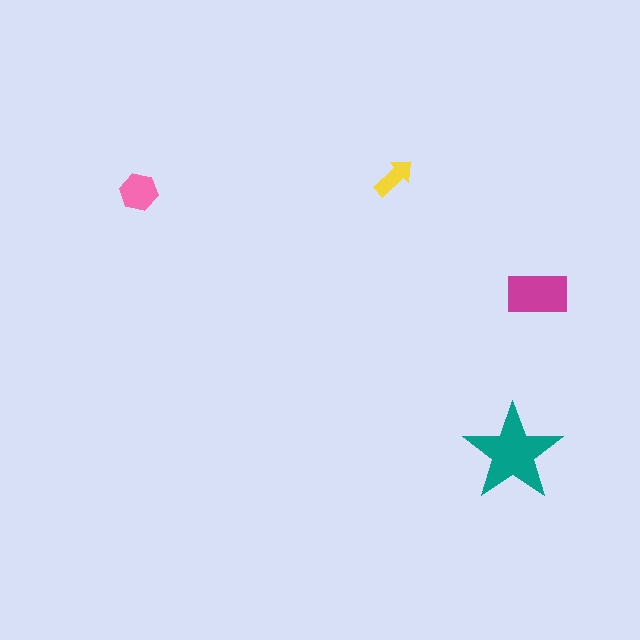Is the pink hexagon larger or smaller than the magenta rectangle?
Smaller.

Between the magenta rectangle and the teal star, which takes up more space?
The teal star.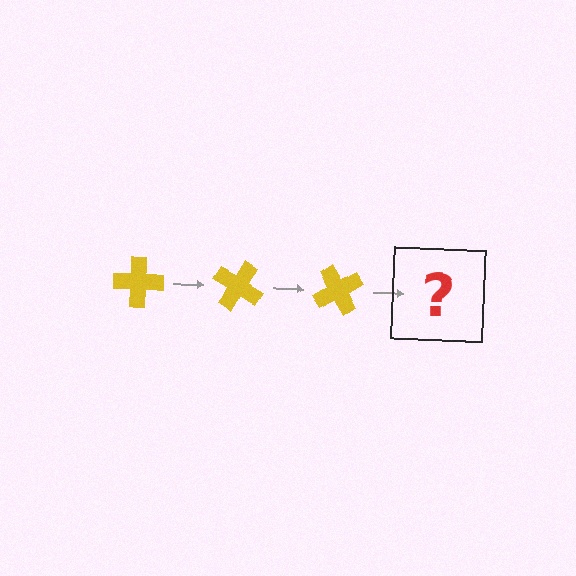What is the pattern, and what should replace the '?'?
The pattern is that the cross rotates 30 degrees each step. The '?' should be a yellow cross rotated 90 degrees.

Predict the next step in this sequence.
The next step is a yellow cross rotated 90 degrees.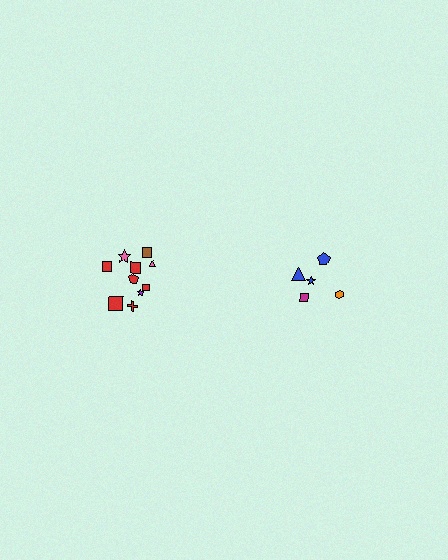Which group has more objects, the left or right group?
The left group.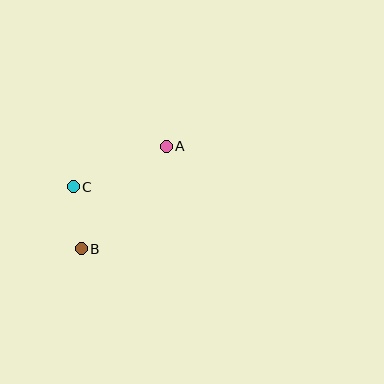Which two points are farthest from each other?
Points A and B are farthest from each other.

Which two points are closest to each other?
Points B and C are closest to each other.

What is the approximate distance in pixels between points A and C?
The distance between A and C is approximately 102 pixels.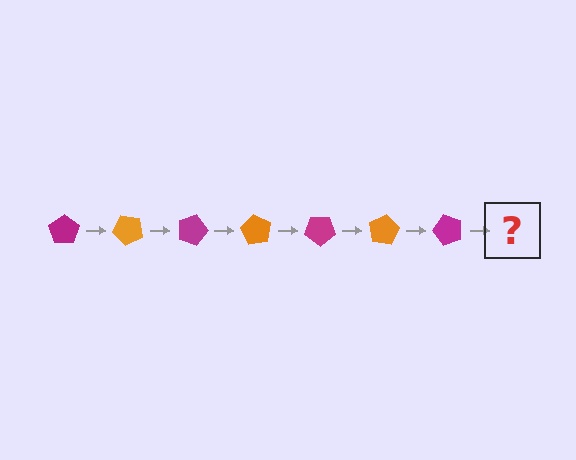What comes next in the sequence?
The next element should be an orange pentagon, rotated 315 degrees from the start.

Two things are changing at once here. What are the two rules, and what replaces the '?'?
The two rules are that it rotates 45 degrees each step and the color cycles through magenta and orange. The '?' should be an orange pentagon, rotated 315 degrees from the start.